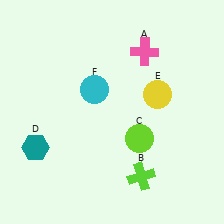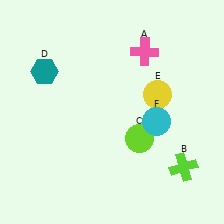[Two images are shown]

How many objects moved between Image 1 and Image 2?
3 objects moved between the two images.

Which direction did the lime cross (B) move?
The lime cross (B) moved right.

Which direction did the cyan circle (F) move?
The cyan circle (F) moved right.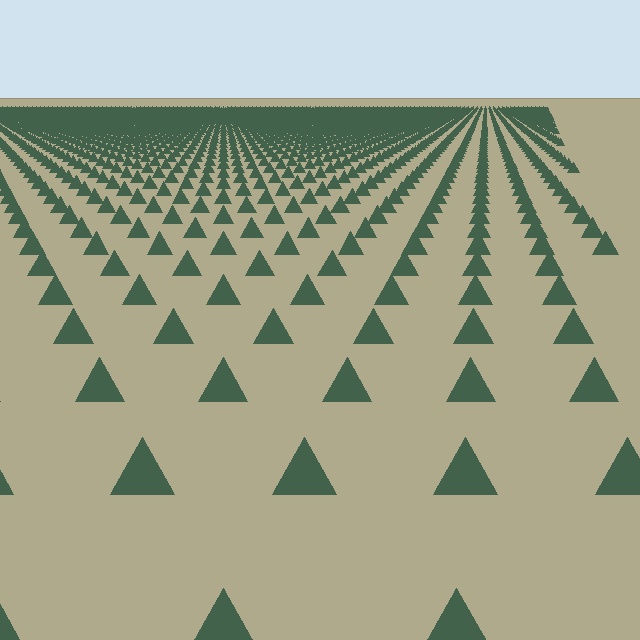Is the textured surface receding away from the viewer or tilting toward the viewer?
The surface is receding away from the viewer. Texture elements get smaller and denser toward the top.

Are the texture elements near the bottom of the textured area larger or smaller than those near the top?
Larger. Near the bottom, elements are closer to the viewer and appear at a bigger on-screen size.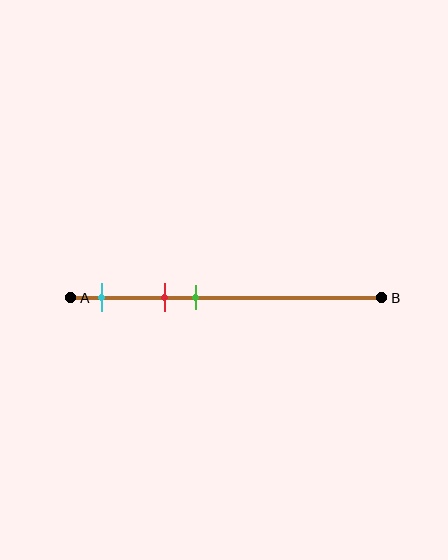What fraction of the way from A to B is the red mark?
The red mark is approximately 30% (0.3) of the way from A to B.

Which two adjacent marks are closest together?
The red and green marks are the closest adjacent pair.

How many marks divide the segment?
There are 3 marks dividing the segment.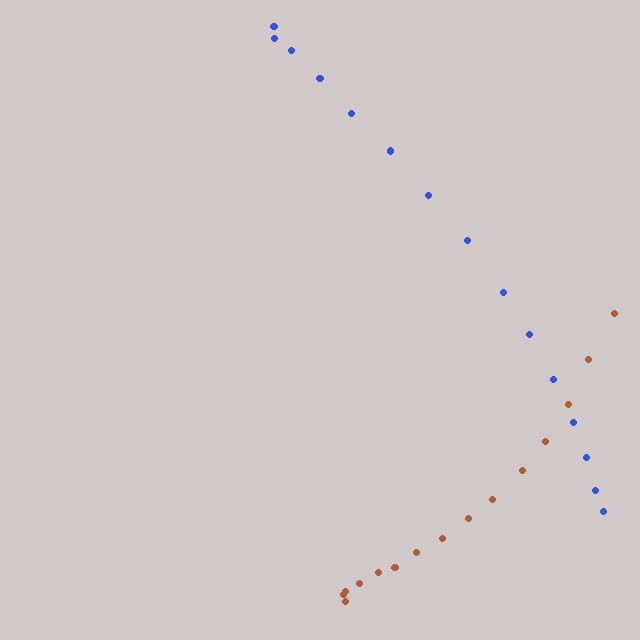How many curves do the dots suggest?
There are 2 distinct paths.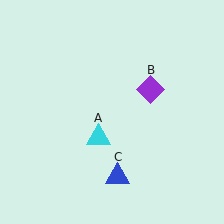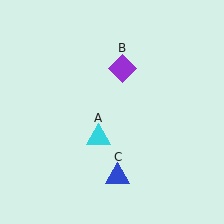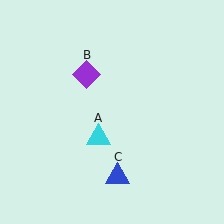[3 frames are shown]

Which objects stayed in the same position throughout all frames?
Cyan triangle (object A) and blue triangle (object C) remained stationary.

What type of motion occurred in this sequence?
The purple diamond (object B) rotated counterclockwise around the center of the scene.